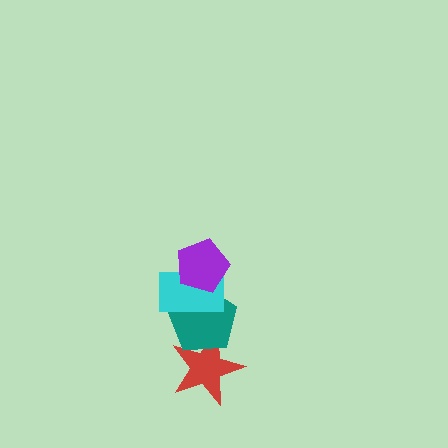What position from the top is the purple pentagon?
The purple pentagon is 1st from the top.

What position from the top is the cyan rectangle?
The cyan rectangle is 2nd from the top.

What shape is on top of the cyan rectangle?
The purple pentagon is on top of the cyan rectangle.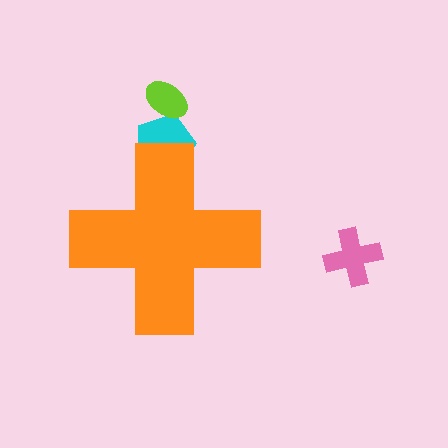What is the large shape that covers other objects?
An orange cross.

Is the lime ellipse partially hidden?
No, the lime ellipse is fully visible.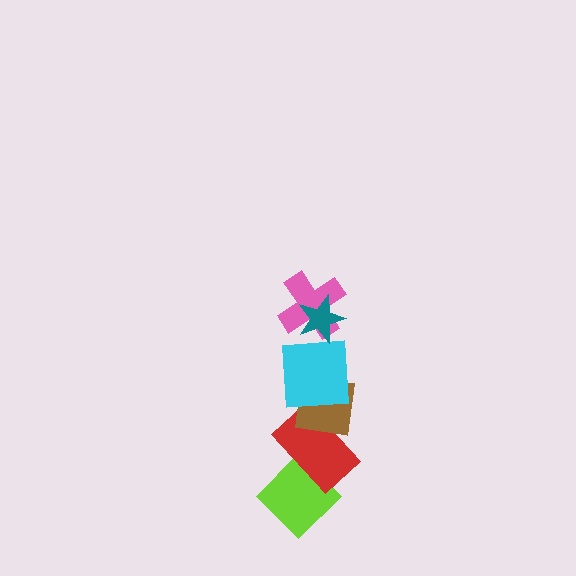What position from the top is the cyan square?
The cyan square is 3rd from the top.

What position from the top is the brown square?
The brown square is 4th from the top.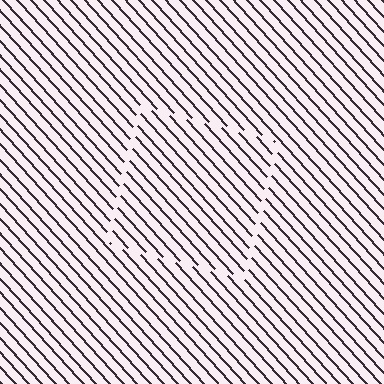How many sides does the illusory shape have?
4 sides — the line-ends trace a square.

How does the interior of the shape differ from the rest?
The interior of the shape contains the same grating, shifted by half a period — the contour is defined by the phase discontinuity where line-ends from the inner and outer gratings abut.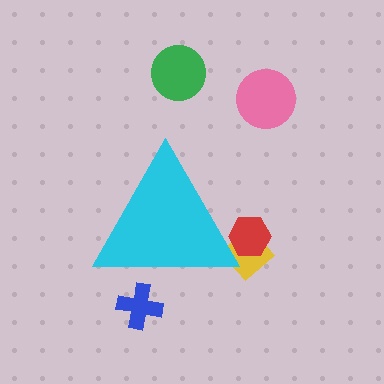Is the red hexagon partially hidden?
Yes, the red hexagon is partially hidden behind the cyan triangle.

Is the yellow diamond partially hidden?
Yes, the yellow diamond is partially hidden behind the cyan triangle.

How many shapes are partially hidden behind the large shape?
3 shapes are partially hidden.